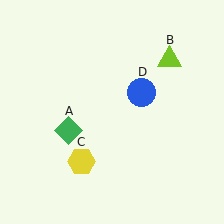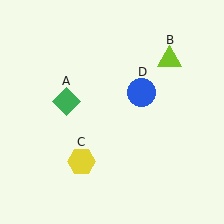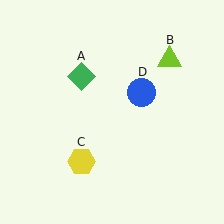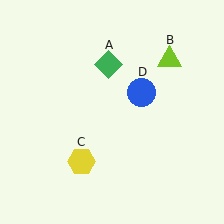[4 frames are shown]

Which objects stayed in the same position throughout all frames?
Lime triangle (object B) and yellow hexagon (object C) and blue circle (object D) remained stationary.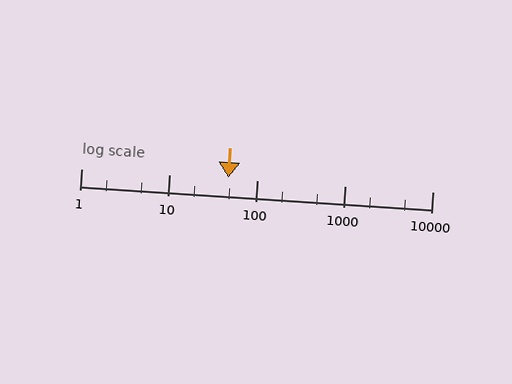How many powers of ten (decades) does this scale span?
The scale spans 4 decades, from 1 to 10000.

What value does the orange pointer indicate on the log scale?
The pointer indicates approximately 47.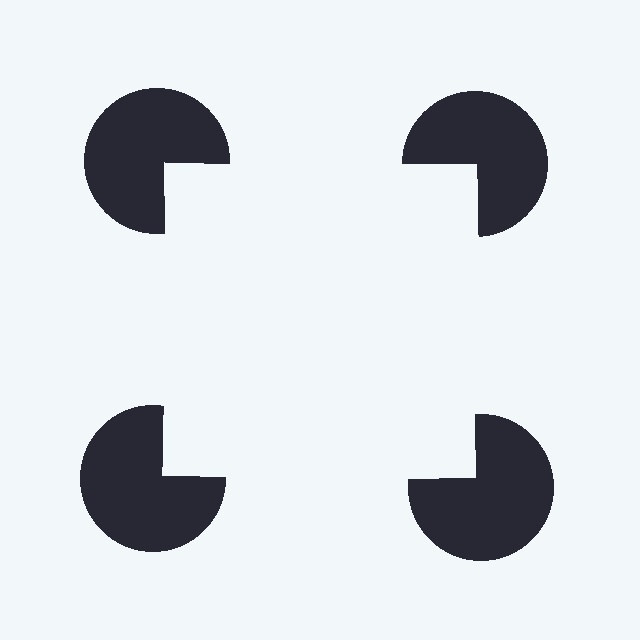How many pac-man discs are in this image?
There are 4 — one at each vertex of the illusory square.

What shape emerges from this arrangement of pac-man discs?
An illusory square — its edges are inferred from the aligned wedge cuts in the pac-man discs, not physically drawn.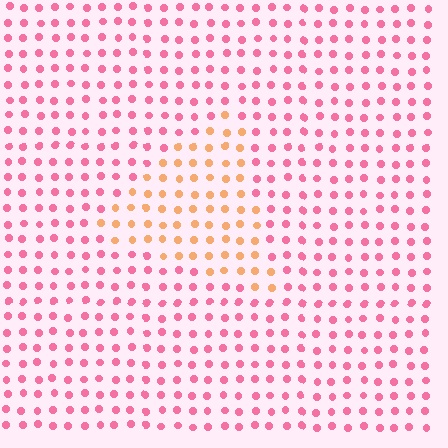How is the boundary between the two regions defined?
The boundary is defined purely by a slight shift in hue (about 49 degrees). Spacing, size, and orientation are identical on both sides.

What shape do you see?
I see a triangle.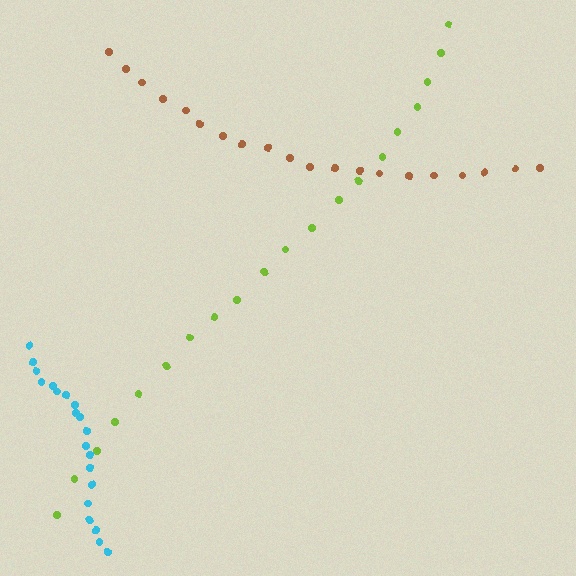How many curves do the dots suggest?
There are 3 distinct paths.